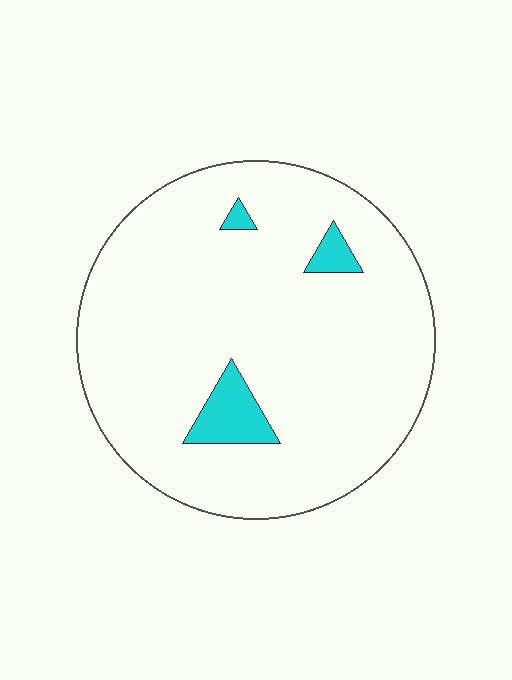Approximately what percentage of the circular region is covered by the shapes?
Approximately 5%.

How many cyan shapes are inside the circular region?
3.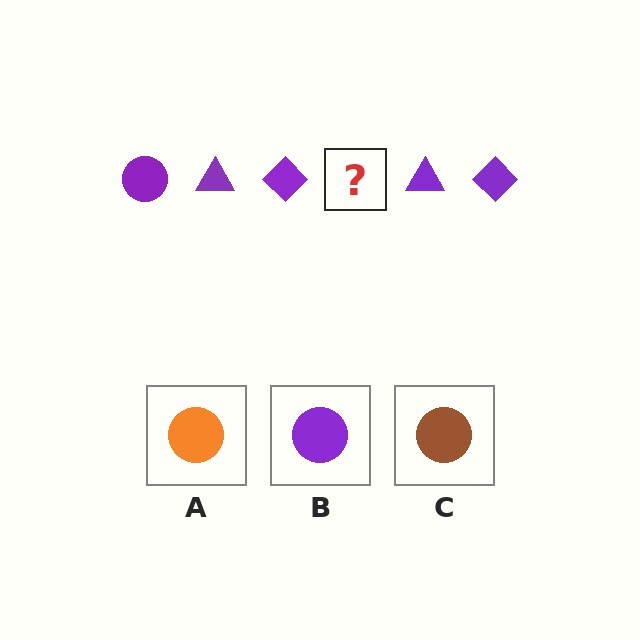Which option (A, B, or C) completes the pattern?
B.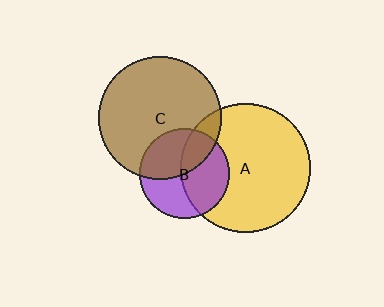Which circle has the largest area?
Circle A (yellow).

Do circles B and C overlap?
Yes.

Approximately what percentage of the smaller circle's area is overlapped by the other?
Approximately 45%.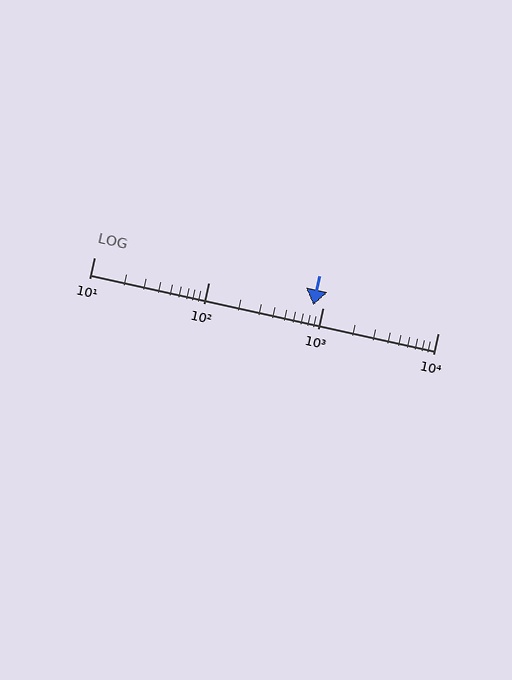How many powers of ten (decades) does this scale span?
The scale spans 3 decades, from 10 to 10000.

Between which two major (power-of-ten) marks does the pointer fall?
The pointer is between 100 and 1000.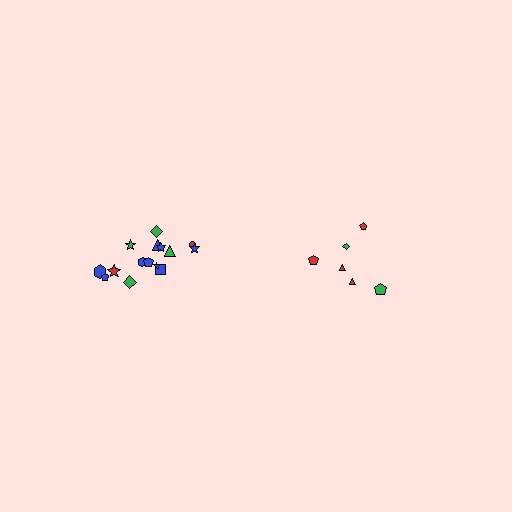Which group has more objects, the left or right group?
The left group.